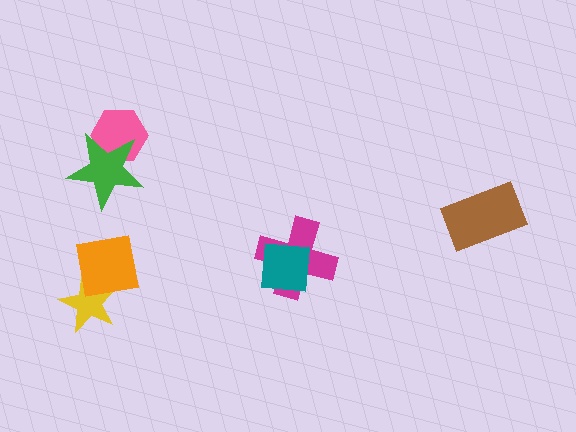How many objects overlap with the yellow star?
1 object overlaps with the yellow star.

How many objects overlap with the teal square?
1 object overlaps with the teal square.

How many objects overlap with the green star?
1 object overlaps with the green star.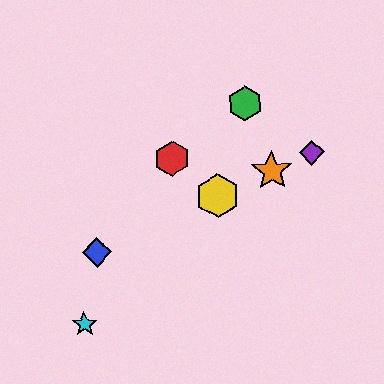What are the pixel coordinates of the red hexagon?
The red hexagon is at (172, 159).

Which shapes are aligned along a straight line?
The blue diamond, the yellow hexagon, the purple diamond, the orange star are aligned along a straight line.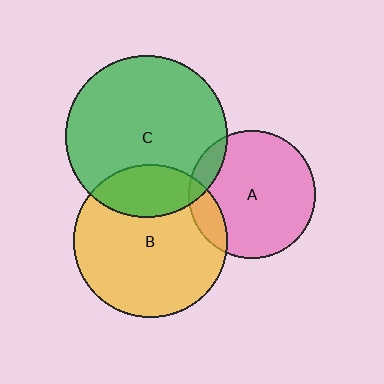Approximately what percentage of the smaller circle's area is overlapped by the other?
Approximately 25%.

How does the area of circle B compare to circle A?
Approximately 1.5 times.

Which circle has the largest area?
Circle C (green).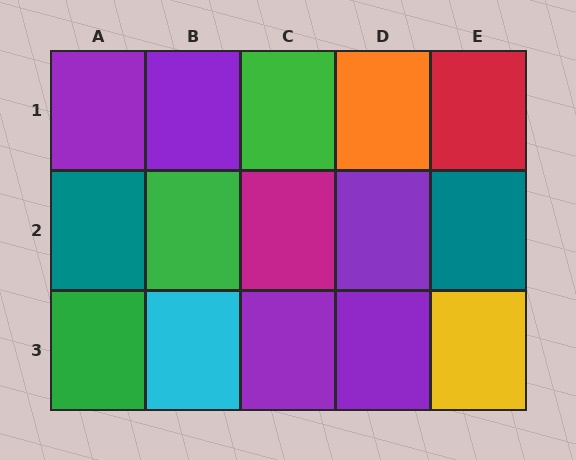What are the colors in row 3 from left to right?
Green, cyan, purple, purple, yellow.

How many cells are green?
3 cells are green.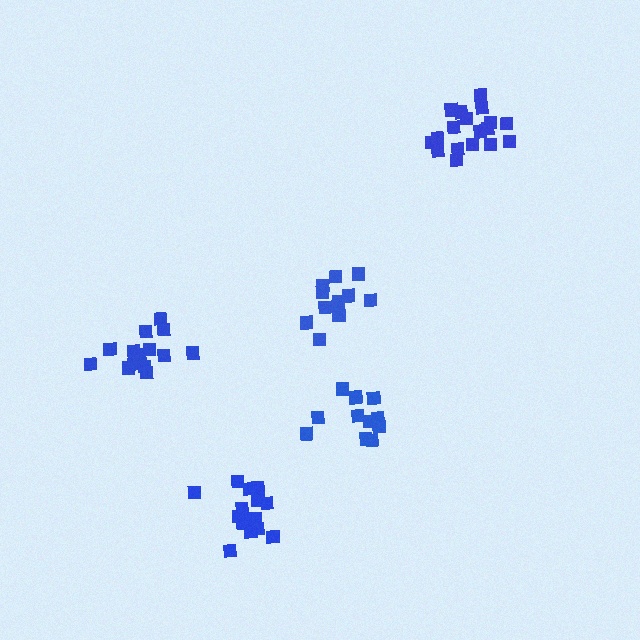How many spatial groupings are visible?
There are 5 spatial groupings.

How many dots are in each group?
Group 1: 18 dots, Group 2: 13 dots, Group 3: 14 dots, Group 4: 12 dots, Group 5: 15 dots (72 total).